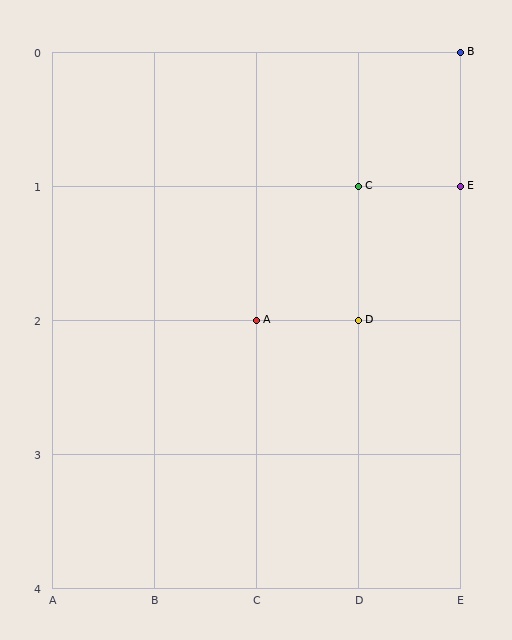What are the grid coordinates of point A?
Point A is at grid coordinates (C, 2).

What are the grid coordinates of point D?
Point D is at grid coordinates (D, 2).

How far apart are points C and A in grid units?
Points C and A are 1 column and 1 row apart (about 1.4 grid units diagonally).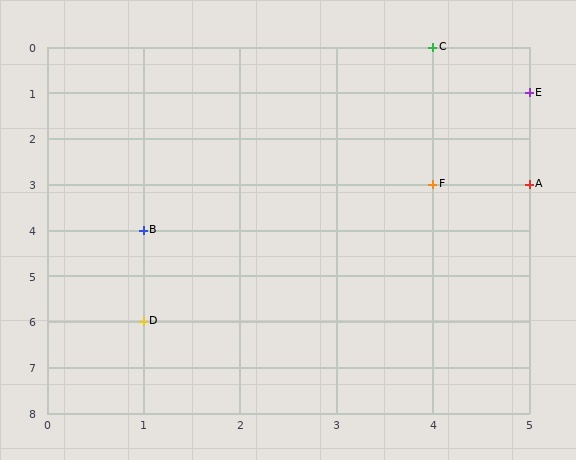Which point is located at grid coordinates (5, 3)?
Point A is at (5, 3).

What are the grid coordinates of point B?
Point B is at grid coordinates (1, 4).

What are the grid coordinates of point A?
Point A is at grid coordinates (5, 3).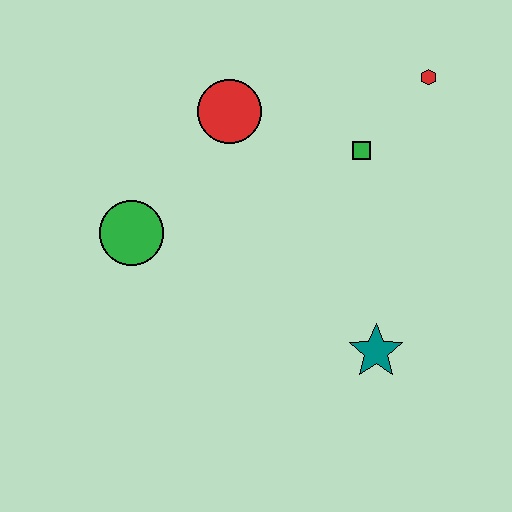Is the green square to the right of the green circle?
Yes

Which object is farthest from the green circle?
The red hexagon is farthest from the green circle.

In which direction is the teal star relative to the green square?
The teal star is below the green square.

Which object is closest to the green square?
The red hexagon is closest to the green square.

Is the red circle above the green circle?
Yes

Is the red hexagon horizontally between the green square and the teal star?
No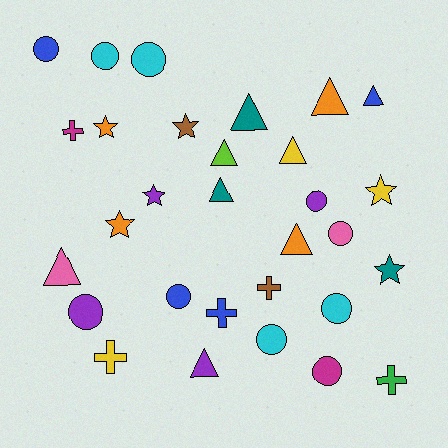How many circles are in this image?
There are 10 circles.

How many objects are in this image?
There are 30 objects.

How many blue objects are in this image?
There are 4 blue objects.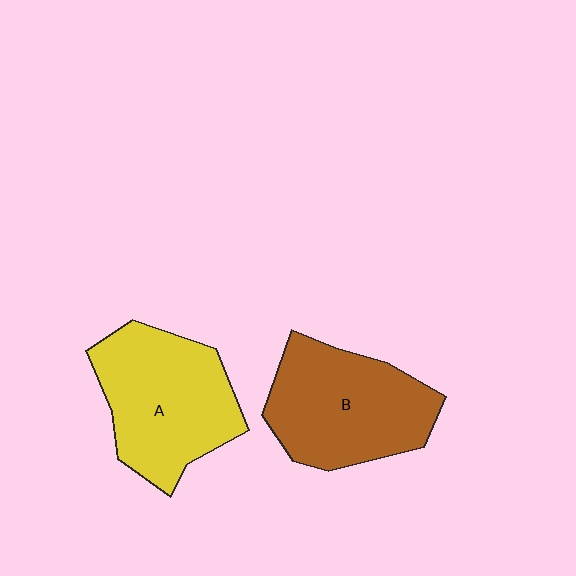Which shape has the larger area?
Shape A (yellow).